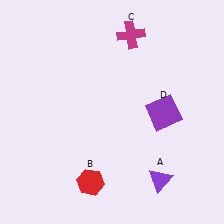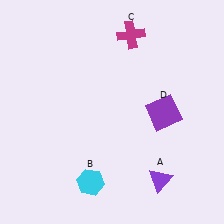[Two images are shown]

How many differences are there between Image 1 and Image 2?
There is 1 difference between the two images.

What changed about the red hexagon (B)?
In Image 1, B is red. In Image 2, it changed to cyan.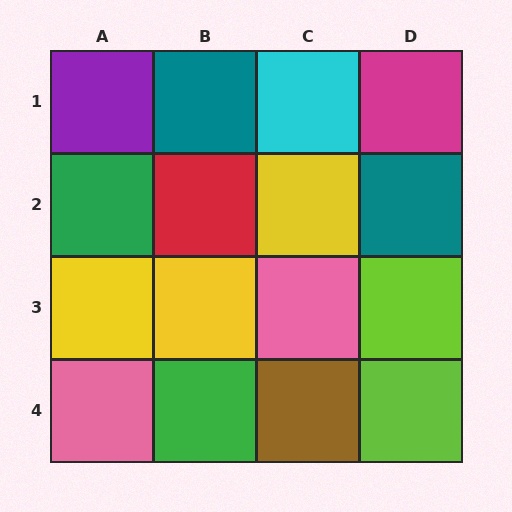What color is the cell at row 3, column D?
Lime.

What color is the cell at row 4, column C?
Brown.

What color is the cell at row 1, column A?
Purple.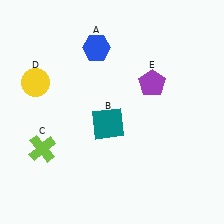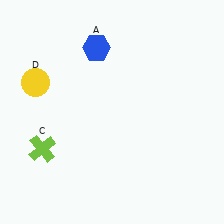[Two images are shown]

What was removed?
The teal square (B), the purple pentagon (E) were removed in Image 2.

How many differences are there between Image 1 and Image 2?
There are 2 differences between the two images.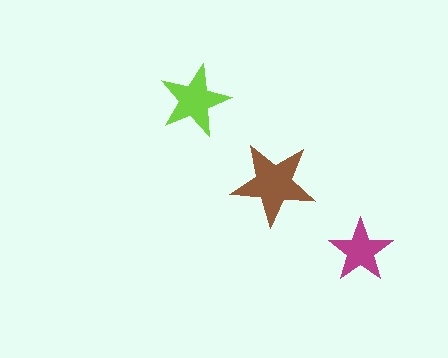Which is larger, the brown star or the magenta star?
The brown one.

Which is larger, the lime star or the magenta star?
The lime one.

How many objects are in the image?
There are 3 objects in the image.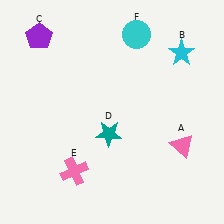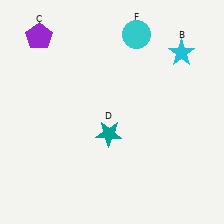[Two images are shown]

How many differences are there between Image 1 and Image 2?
There are 2 differences between the two images.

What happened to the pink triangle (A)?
The pink triangle (A) was removed in Image 2. It was in the bottom-right area of Image 1.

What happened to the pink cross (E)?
The pink cross (E) was removed in Image 2. It was in the bottom-left area of Image 1.